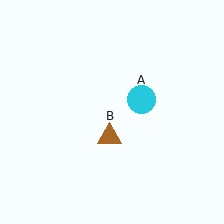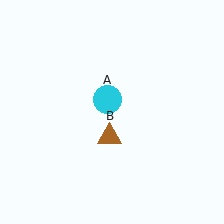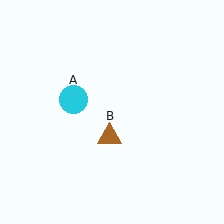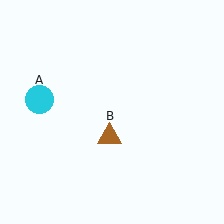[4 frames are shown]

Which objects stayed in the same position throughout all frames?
Brown triangle (object B) remained stationary.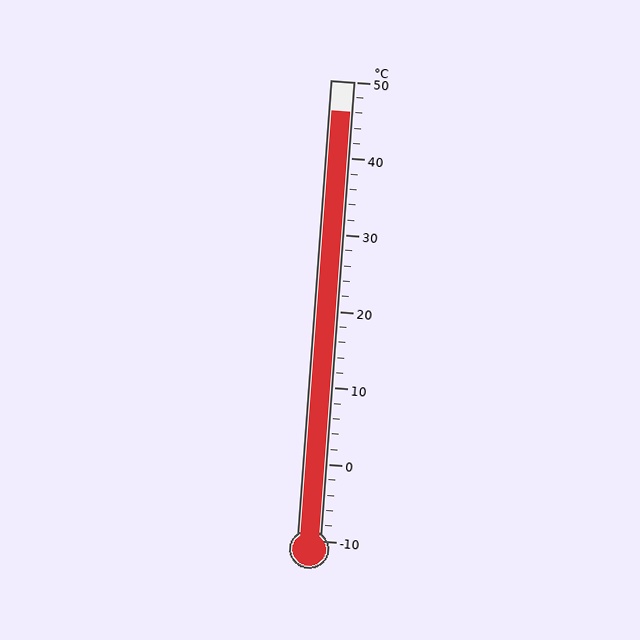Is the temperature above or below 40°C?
The temperature is above 40°C.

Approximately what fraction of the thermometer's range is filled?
The thermometer is filled to approximately 95% of its range.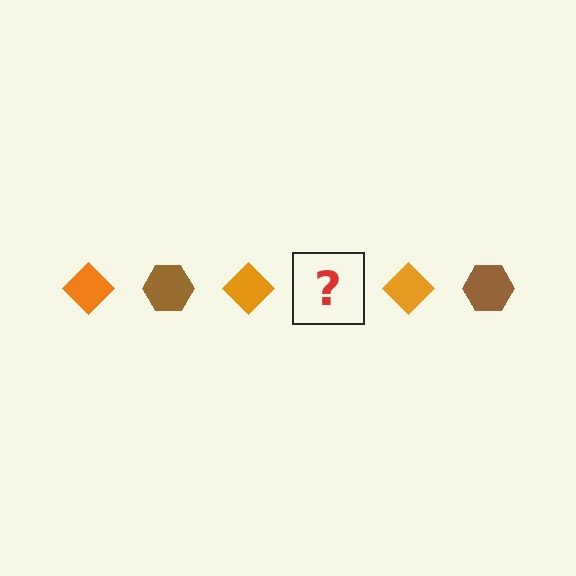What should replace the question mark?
The question mark should be replaced with a brown hexagon.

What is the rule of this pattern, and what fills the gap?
The rule is that the pattern alternates between orange diamond and brown hexagon. The gap should be filled with a brown hexagon.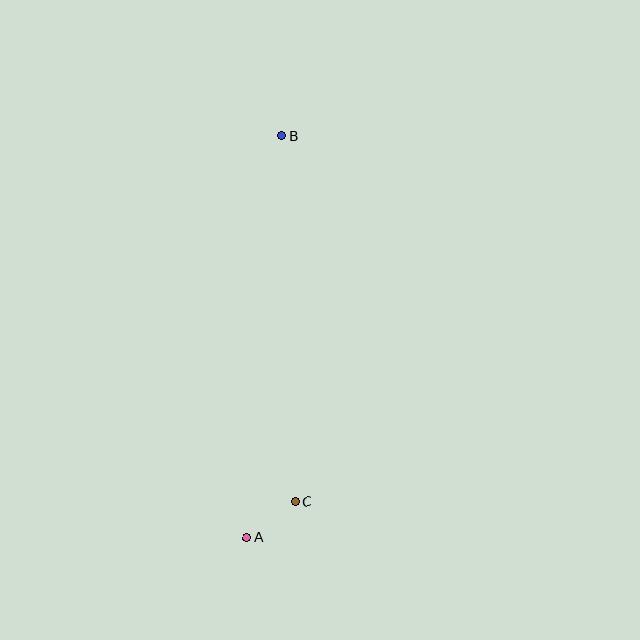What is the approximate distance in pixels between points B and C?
The distance between B and C is approximately 366 pixels.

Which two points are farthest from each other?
Points A and B are farthest from each other.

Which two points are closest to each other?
Points A and C are closest to each other.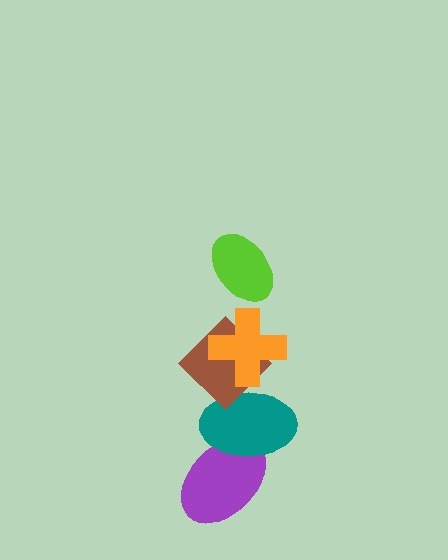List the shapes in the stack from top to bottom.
From top to bottom: the lime ellipse, the orange cross, the brown diamond, the teal ellipse, the purple ellipse.